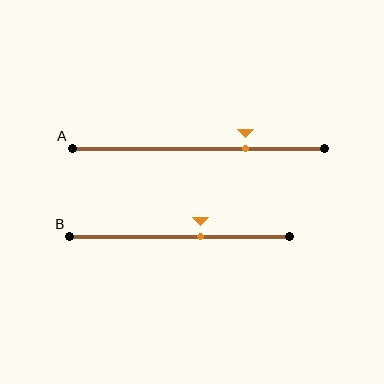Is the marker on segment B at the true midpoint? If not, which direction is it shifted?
No, the marker on segment B is shifted to the right by about 9% of the segment length.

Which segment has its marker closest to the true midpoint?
Segment B has its marker closest to the true midpoint.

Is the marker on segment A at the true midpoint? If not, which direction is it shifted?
No, the marker on segment A is shifted to the right by about 19% of the segment length.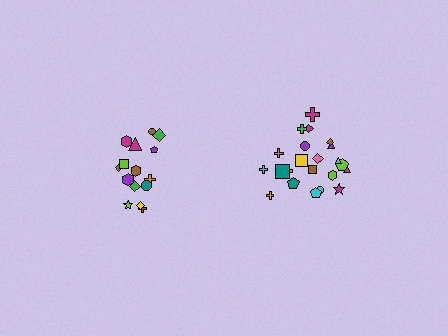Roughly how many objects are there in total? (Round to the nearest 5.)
Roughly 35 objects in total.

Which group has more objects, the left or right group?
The right group.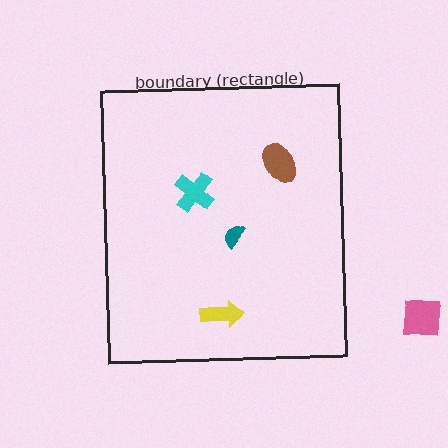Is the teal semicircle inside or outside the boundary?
Inside.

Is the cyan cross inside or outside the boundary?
Inside.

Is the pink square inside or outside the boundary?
Outside.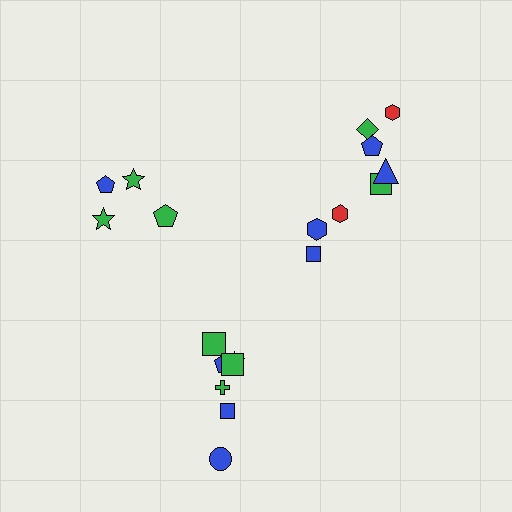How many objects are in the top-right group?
There are 8 objects.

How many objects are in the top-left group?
There are 4 objects.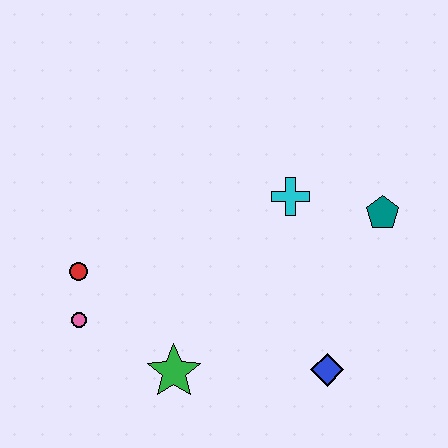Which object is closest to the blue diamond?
The green star is closest to the blue diamond.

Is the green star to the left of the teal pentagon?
Yes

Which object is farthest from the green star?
The teal pentagon is farthest from the green star.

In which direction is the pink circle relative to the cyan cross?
The pink circle is to the left of the cyan cross.